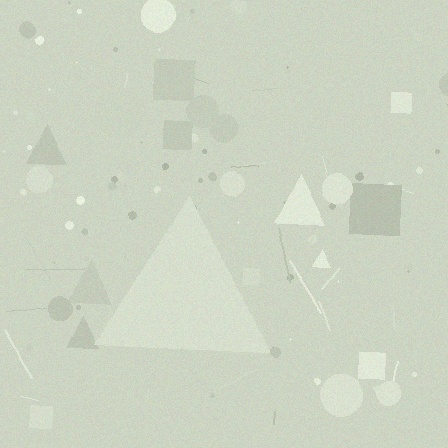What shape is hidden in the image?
A triangle is hidden in the image.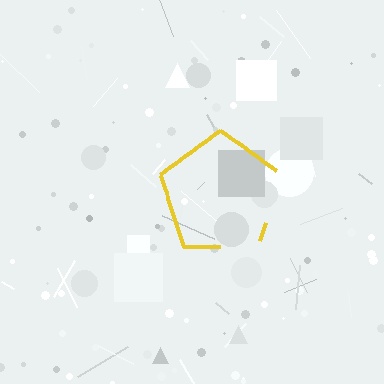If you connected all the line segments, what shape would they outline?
They would outline a pentagon.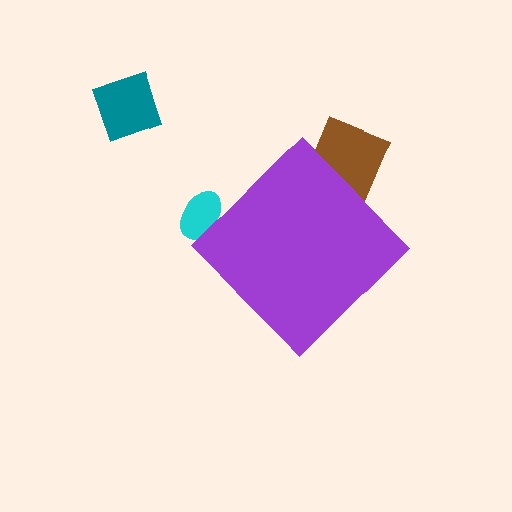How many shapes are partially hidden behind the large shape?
2 shapes are partially hidden.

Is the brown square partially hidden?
Yes, the brown square is partially hidden behind the purple diamond.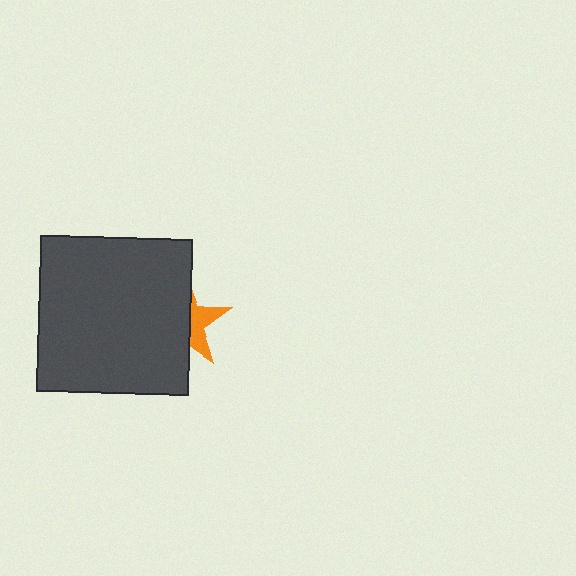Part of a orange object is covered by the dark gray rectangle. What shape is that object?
It is a star.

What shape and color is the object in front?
The object in front is a dark gray rectangle.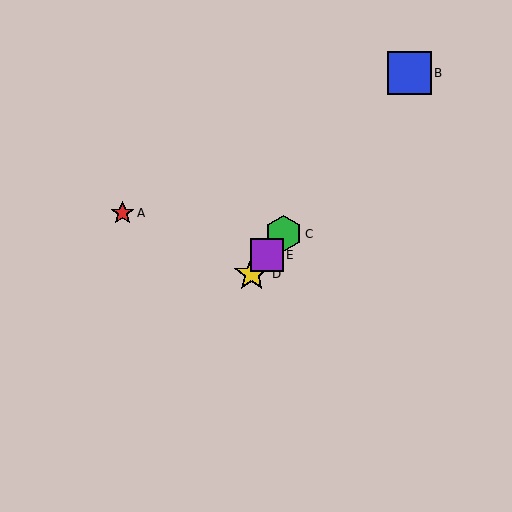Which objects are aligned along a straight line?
Objects B, C, D, E are aligned along a straight line.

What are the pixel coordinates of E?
Object E is at (267, 255).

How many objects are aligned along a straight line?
4 objects (B, C, D, E) are aligned along a straight line.